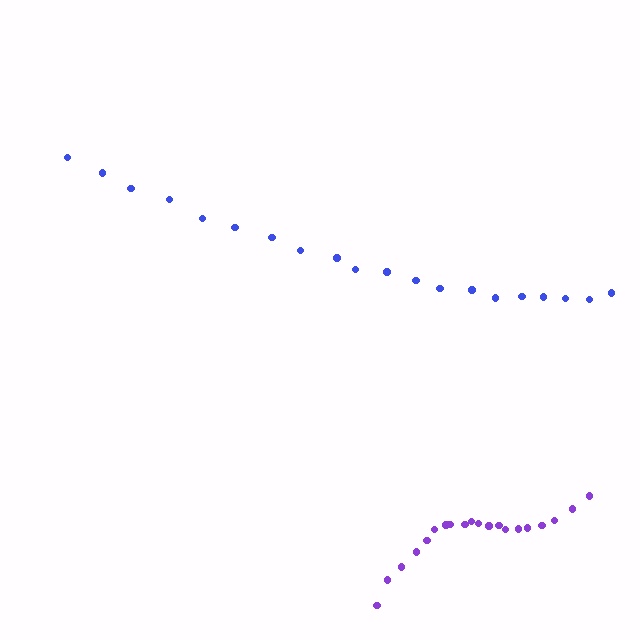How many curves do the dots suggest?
There are 2 distinct paths.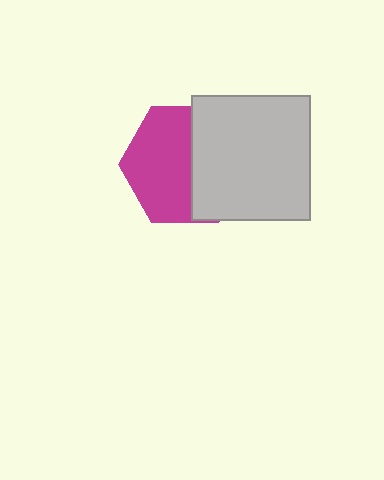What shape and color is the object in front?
The object in front is a light gray rectangle.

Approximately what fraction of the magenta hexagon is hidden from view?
Roughly 43% of the magenta hexagon is hidden behind the light gray rectangle.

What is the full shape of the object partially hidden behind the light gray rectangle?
The partially hidden object is a magenta hexagon.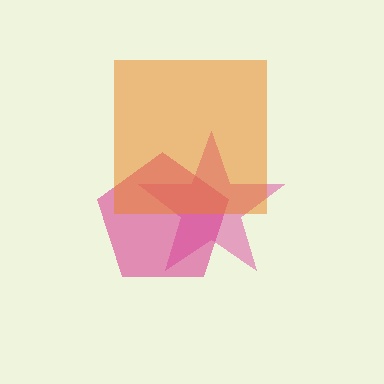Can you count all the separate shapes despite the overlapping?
Yes, there are 3 separate shapes.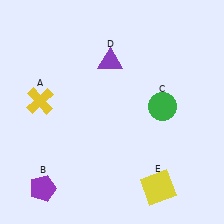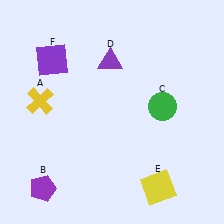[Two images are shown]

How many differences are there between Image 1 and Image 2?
There is 1 difference between the two images.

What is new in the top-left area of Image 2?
A purple square (F) was added in the top-left area of Image 2.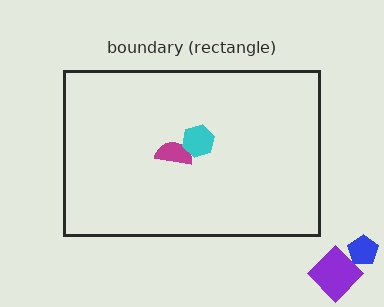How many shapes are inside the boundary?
2 inside, 2 outside.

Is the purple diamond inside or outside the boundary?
Outside.